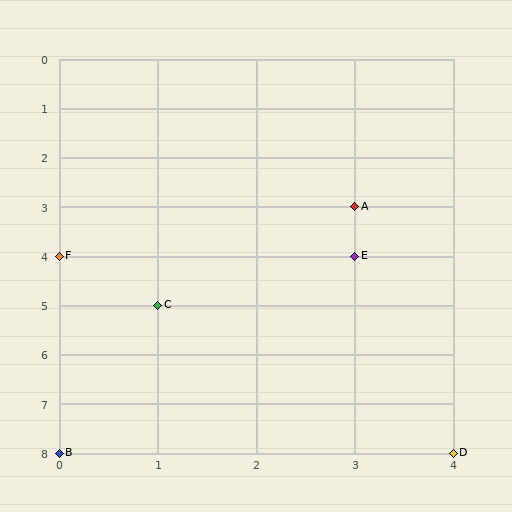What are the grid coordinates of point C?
Point C is at grid coordinates (1, 5).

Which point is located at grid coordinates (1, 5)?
Point C is at (1, 5).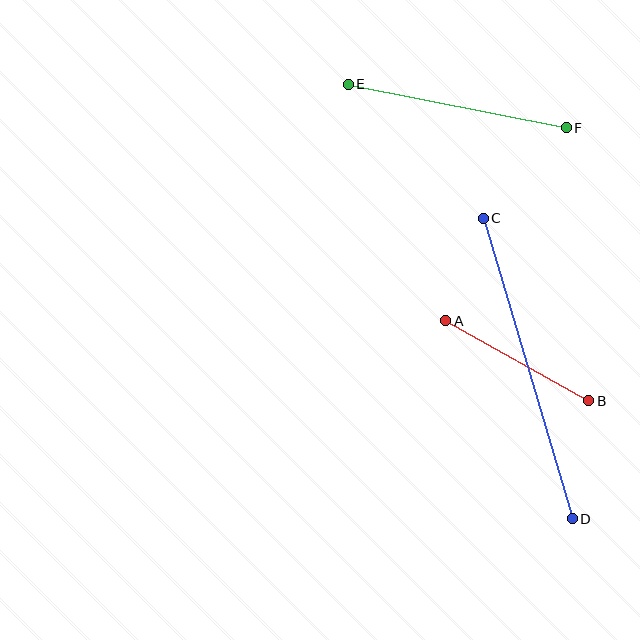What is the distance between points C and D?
The distance is approximately 313 pixels.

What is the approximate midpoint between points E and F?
The midpoint is at approximately (457, 106) pixels.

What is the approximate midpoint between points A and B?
The midpoint is at approximately (517, 361) pixels.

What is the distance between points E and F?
The distance is approximately 222 pixels.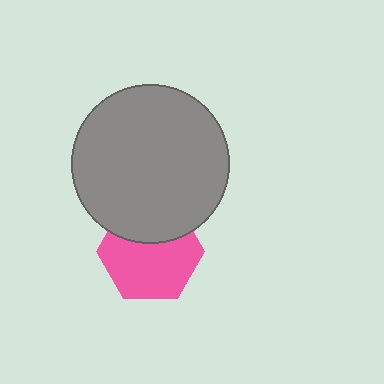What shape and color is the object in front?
The object in front is a gray circle.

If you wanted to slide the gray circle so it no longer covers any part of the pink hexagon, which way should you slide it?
Slide it up — that is the most direct way to separate the two shapes.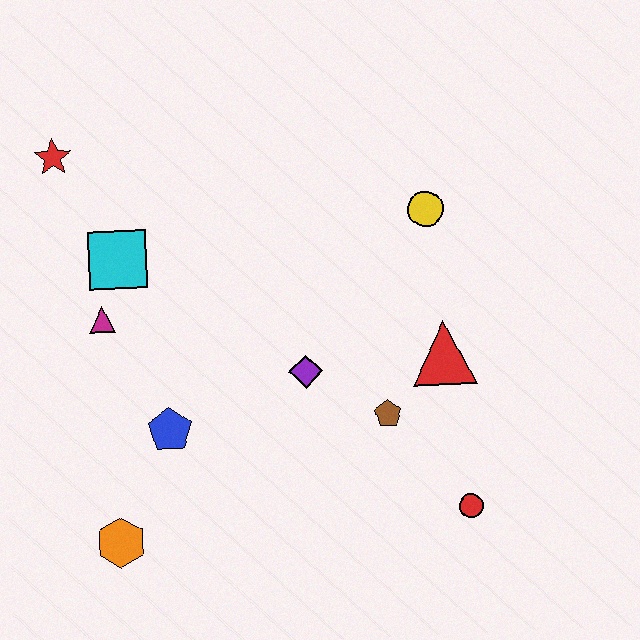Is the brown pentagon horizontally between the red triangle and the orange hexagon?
Yes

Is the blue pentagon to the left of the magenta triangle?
No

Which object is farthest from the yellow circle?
The orange hexagon is farthest from the yellow circle.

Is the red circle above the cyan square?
No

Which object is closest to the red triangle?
The brown pentagon is closest to the red triangle.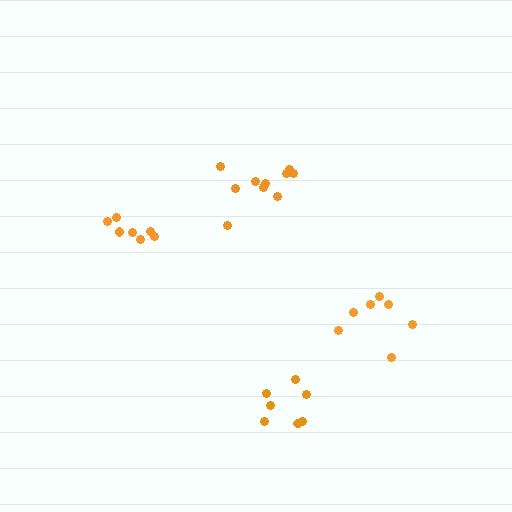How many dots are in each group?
Group 1: 7 dots, Group 2: 7 dots, Group 3: 7 dots, Group 4: 10 dots (31 total).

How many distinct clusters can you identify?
There are 4 distinct clusters.